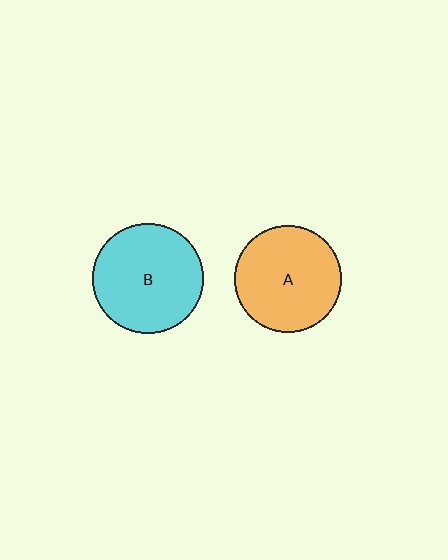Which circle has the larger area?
Circle B (cyan).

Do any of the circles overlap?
No, none of the circles overlap.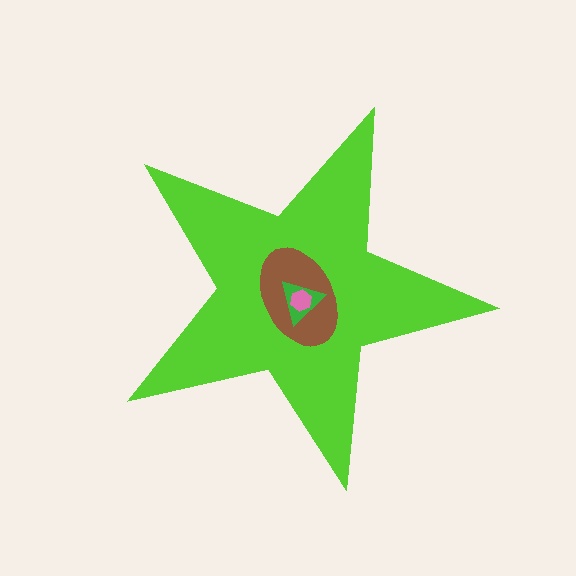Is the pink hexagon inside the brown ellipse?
Yes.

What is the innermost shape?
The pink hexagon.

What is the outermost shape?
The lime star.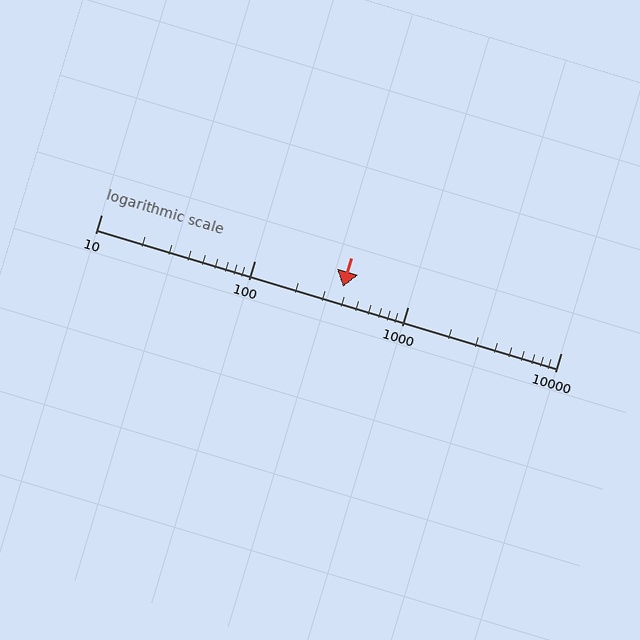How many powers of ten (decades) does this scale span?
The scale spans 3 decades, from 10 to 10000.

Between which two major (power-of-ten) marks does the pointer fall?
The pointer is between 100 and 1000.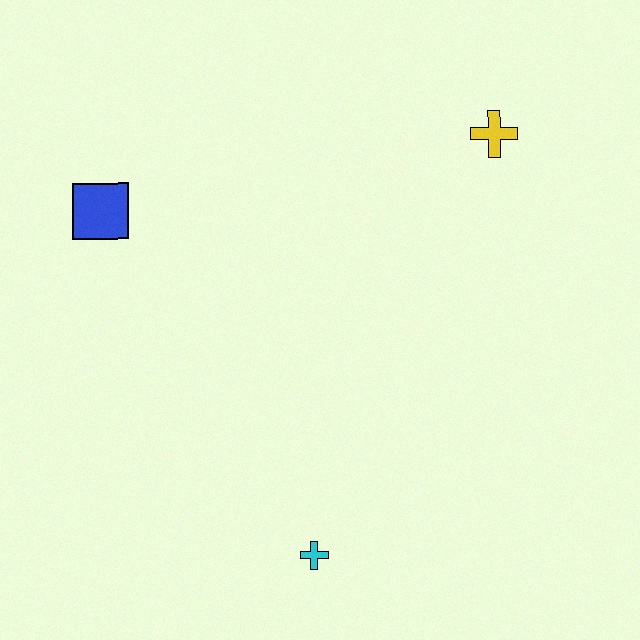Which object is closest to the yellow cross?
The blue square is closest to the yellow cross.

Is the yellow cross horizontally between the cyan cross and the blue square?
No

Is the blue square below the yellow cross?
Yes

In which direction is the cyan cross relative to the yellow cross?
The cyan cross is below the yellow cross.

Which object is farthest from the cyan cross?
The yellow cross is farthest from the cyan cross.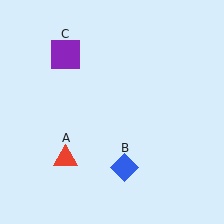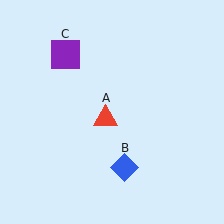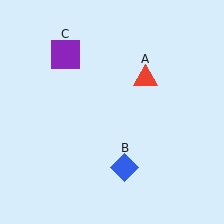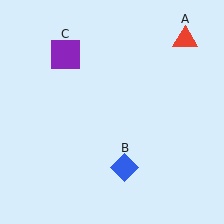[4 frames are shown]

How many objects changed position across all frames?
1 object changed position: red triangle (object A).